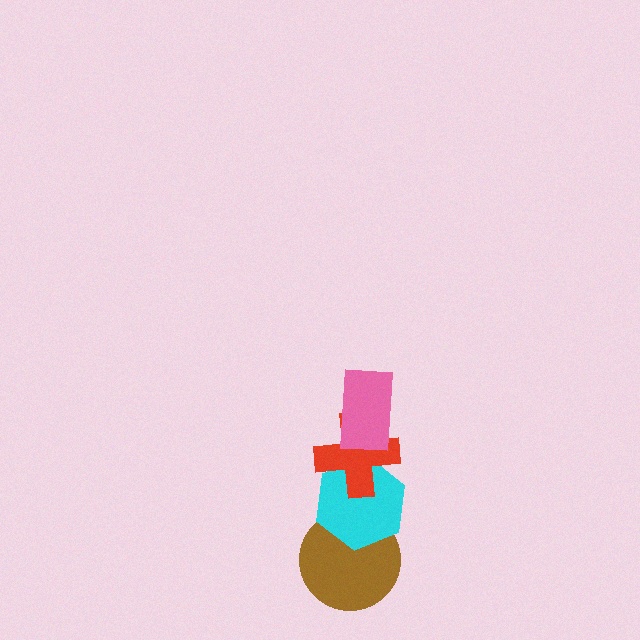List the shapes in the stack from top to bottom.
From top to bottom: the pink rectangle, the red cross, the cyan hexagon, the brown circle.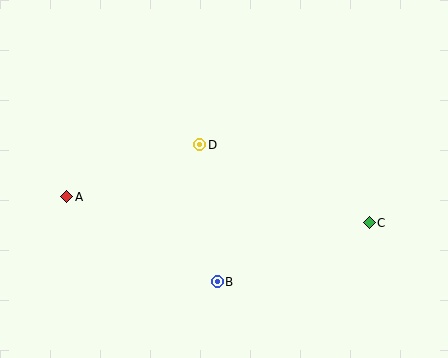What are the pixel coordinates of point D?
Point D is at (200, 145).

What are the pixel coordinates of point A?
Point A is at (67, 197).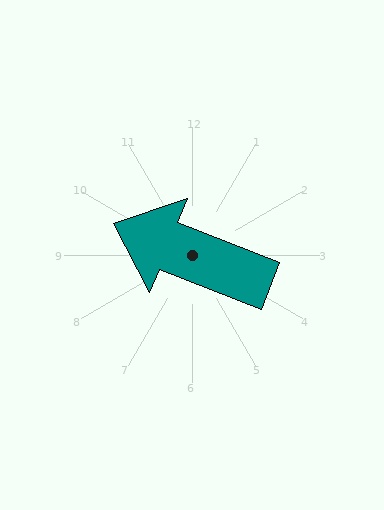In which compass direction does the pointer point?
West.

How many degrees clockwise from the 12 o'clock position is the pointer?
Approximately 292 degrees.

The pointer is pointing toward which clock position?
Roughly 10 o'clock.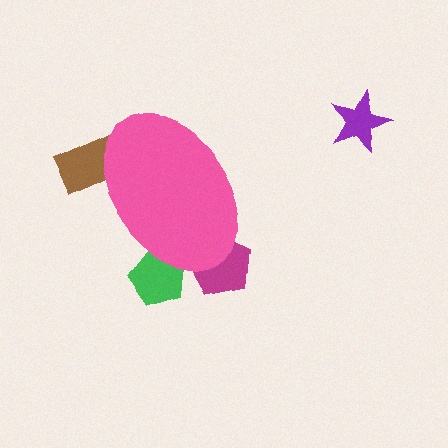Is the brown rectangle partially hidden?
Yes, the brown rectangle is partially hidden behind the pink ellipse.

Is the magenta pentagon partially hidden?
Yes, the magenta pentagon is partially hidden behind the pink ellipse.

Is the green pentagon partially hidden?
Yes, the green pentagon is partially hidden behind the pink ellipse.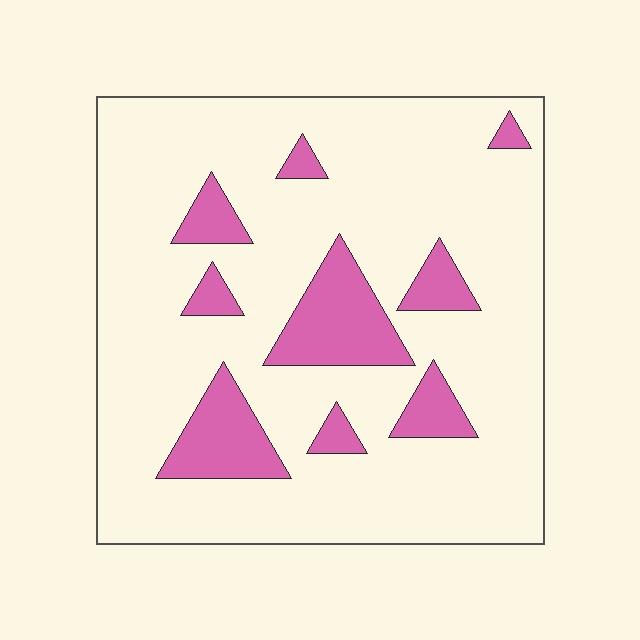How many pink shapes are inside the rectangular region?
9.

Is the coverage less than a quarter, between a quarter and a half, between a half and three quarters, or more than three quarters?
Less than a quarter.